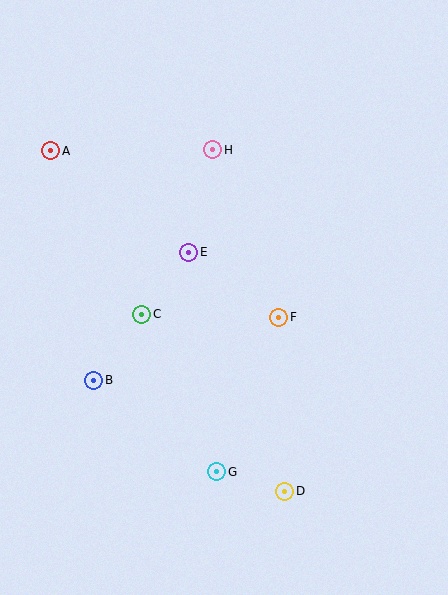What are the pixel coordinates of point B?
Point B is at (94, 380).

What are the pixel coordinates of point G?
Point G is at (217, 472).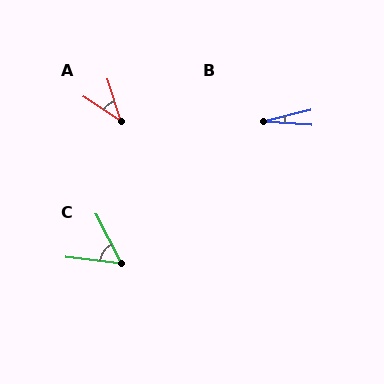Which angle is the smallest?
B, at approximately 18 degrees.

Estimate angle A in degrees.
Approximately 38 degrees.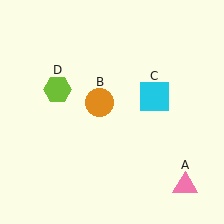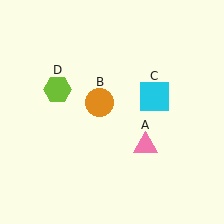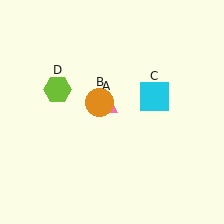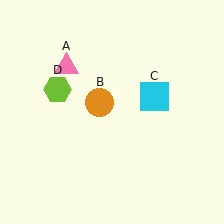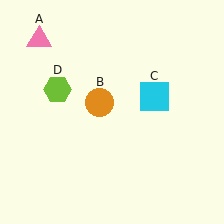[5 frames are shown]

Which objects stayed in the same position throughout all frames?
Orange circle (object B) and cyan square (object C) and lime hexagon (object D) remained stationary.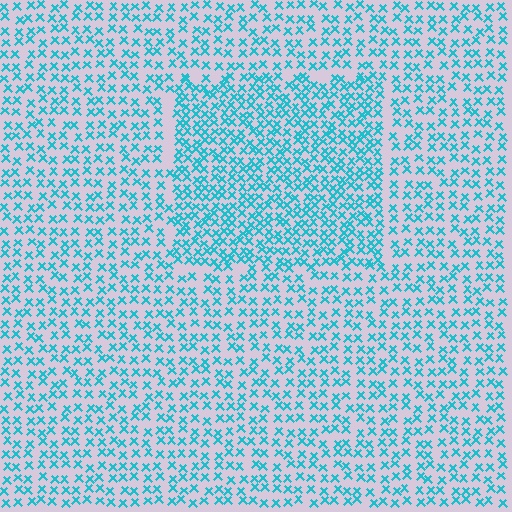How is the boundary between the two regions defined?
The boundary is defined by a change in element density (approximately 1.7x ratio). All elements are the same color, size, and shape.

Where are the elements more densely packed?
The elements are more densely packed inside the rectangle boundary.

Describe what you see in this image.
The image contains small cyan elements arranged at two different densities. A rectangle-shaped region is visible where the elements are more densely packed than the surrounding area.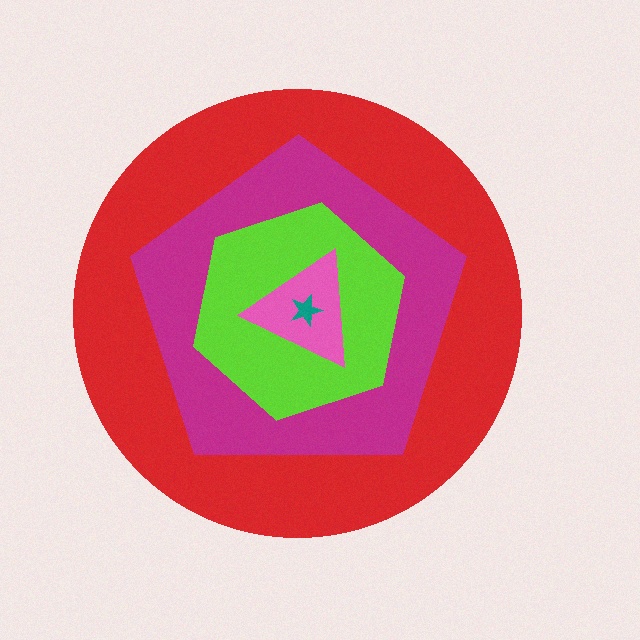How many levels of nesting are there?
5.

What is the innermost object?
The teal star.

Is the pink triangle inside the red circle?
Yes.